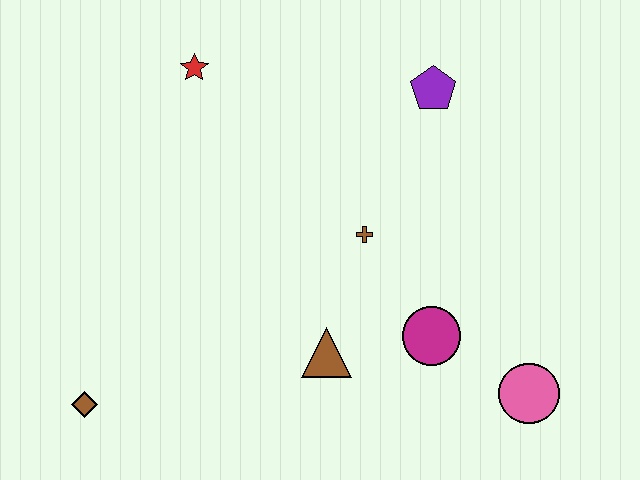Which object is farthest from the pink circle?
The red star is farthest from the pink circle.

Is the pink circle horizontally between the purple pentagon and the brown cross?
No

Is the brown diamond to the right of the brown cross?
No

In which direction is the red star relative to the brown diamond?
The red star is above the brown diamond.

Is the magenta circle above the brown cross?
No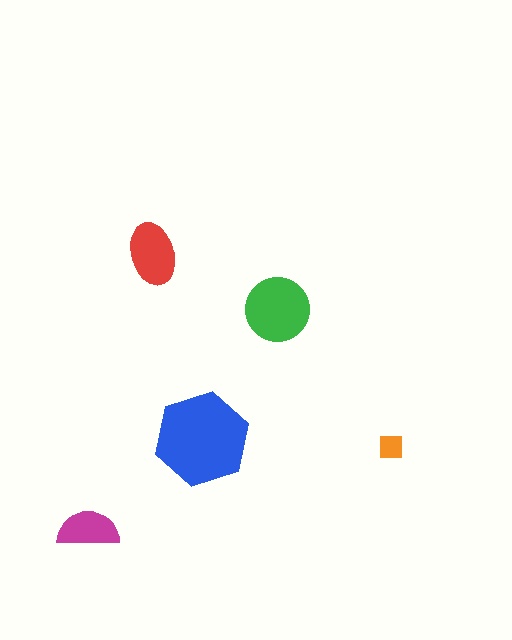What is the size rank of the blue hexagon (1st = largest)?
1st.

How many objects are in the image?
There are 5 objects in the image.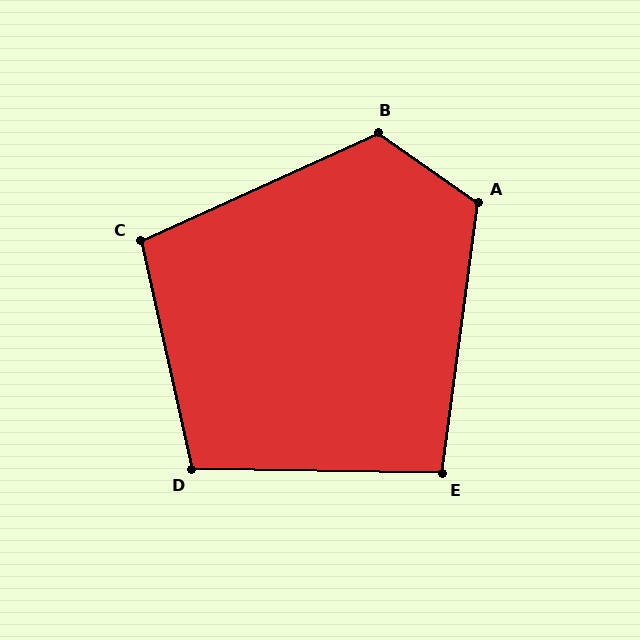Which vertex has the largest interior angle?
B, at approximately 120 degrees.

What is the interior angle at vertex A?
Approximately 118 degrees (obtuse).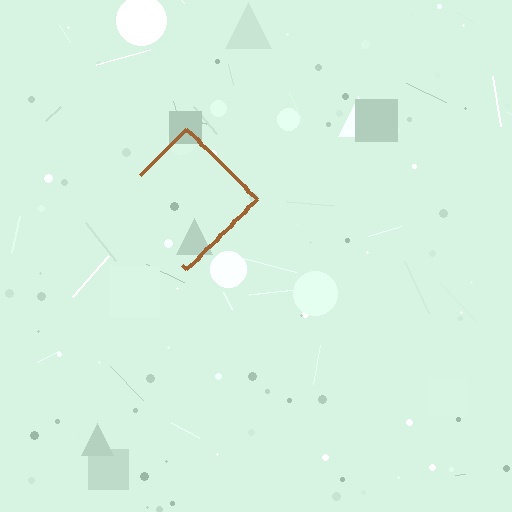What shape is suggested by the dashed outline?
The dashed outline suggests a diamond.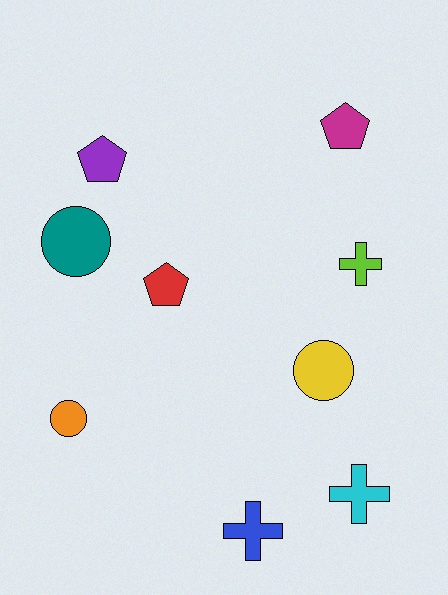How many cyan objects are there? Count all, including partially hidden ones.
There is 1 cyan object.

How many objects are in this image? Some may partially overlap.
There are 9 objects.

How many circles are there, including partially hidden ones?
There are 3 circles.